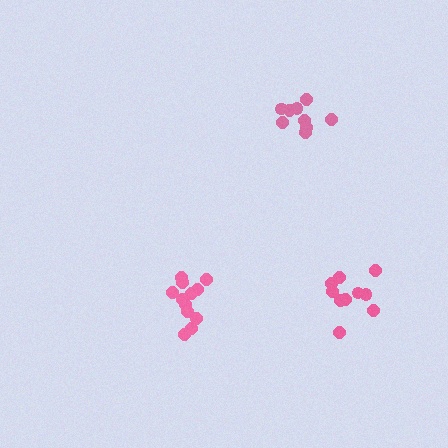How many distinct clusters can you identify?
There are 3 distinct clusters.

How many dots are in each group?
Group 1: 9 dots, Group 2: 12 dots, Group 3: 10 dots (31 total).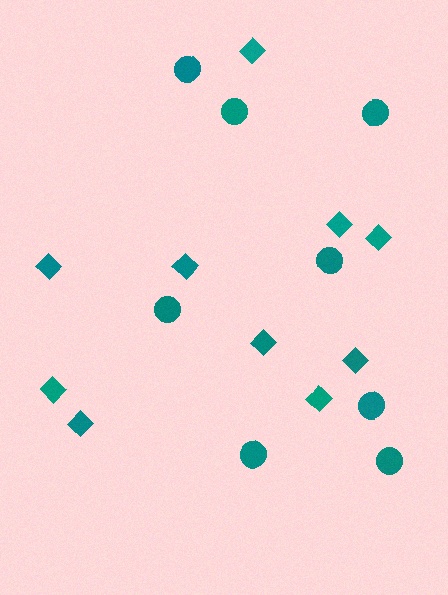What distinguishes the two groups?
There are 2 groups: one group of circles (8) and one group of diamonds (10).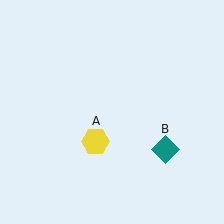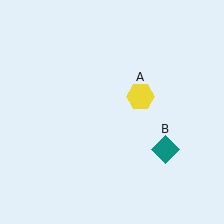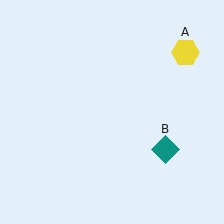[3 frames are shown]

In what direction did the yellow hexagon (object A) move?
The yellow hexagon (object A) moved up and to the right.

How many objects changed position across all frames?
1 object changed position: yellow hexagon (object A).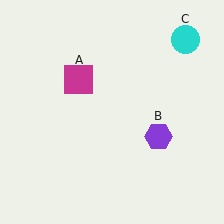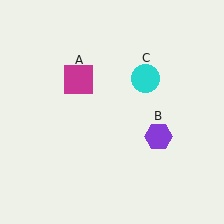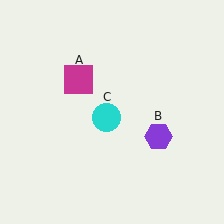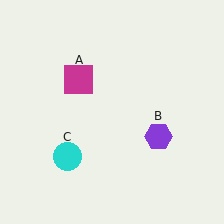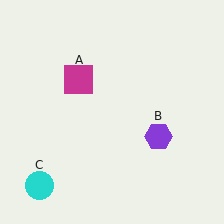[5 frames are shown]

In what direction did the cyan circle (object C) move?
The cyan circle (object C) moved down and to the left.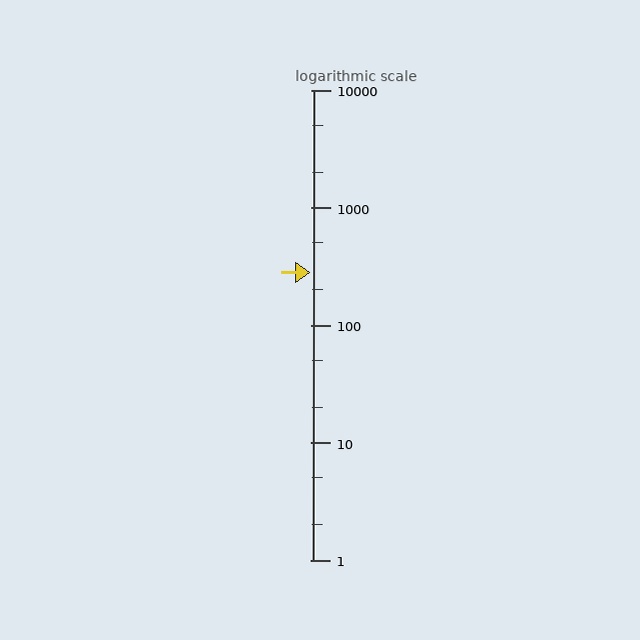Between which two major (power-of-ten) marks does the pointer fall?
The pointer is between 100 and 1000.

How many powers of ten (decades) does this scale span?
The scale spans 4 decades, from 1 to 10000.